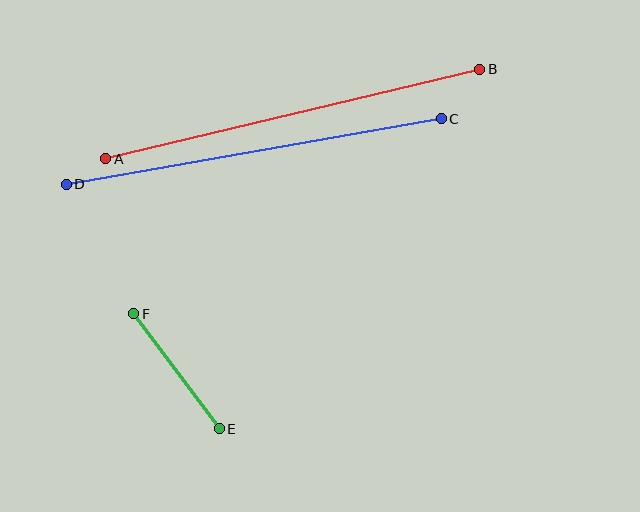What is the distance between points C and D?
The distance is approximately 381 pixels.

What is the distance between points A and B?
The distance is approximately 385 pixels.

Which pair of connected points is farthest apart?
Points A and B are farthest apart.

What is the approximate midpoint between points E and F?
The midpoint is at approximately (177, 371) pixels.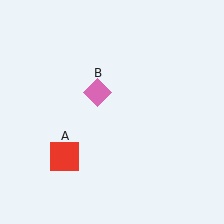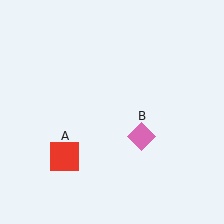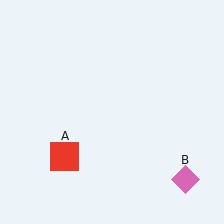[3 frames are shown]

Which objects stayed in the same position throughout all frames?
Red square (object A) remained stationary.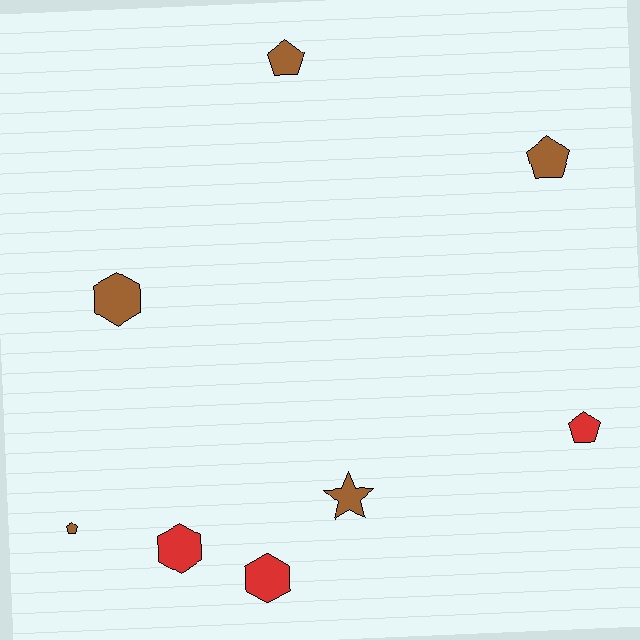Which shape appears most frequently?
Pentagon, with 4 objects.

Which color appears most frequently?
Brown, with 5 objects.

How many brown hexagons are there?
There is 1 brown hexagon.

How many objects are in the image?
There are 8 objects.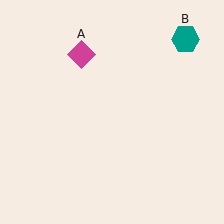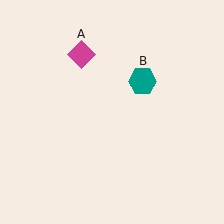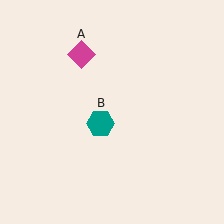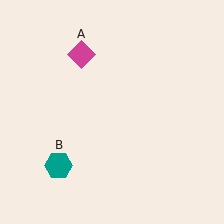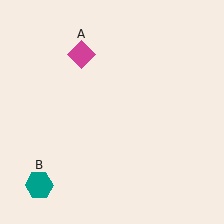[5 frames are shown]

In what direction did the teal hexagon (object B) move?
The teal hexagon (object B) moved down and to the left.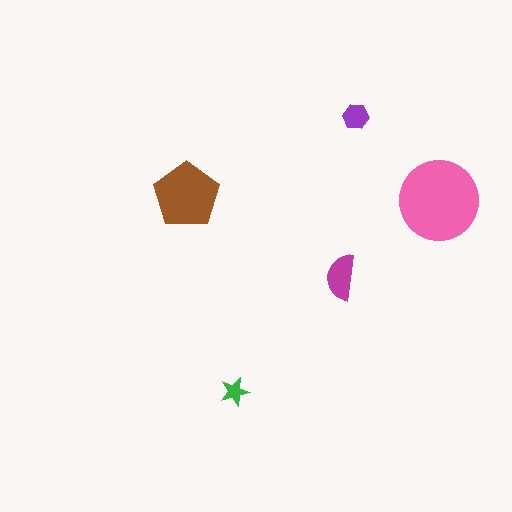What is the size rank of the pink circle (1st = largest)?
1st.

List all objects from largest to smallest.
The pink circle, the brown pentagon, the magenta semicircle, the purple hexagon, the green star.